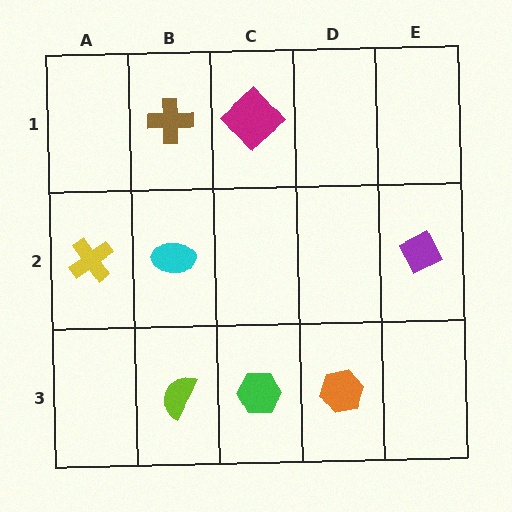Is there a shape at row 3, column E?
No, that cell is empty.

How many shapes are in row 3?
3 shapes.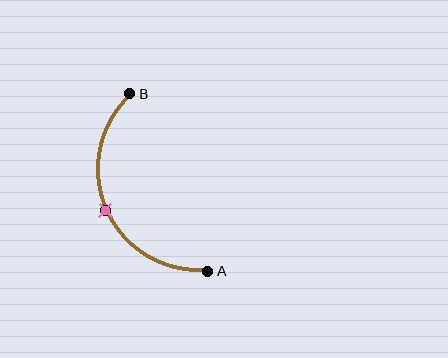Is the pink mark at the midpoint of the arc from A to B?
Yes. The pink mark lies on the arc at equal arc-length from both A and B — it is the arc midpoint.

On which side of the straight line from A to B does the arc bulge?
The arc bulges to the left of the straight line connecting A and B.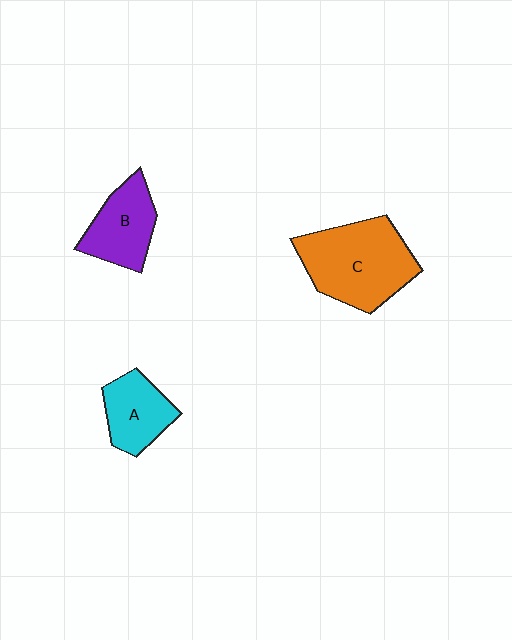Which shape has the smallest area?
Shape A (cyan).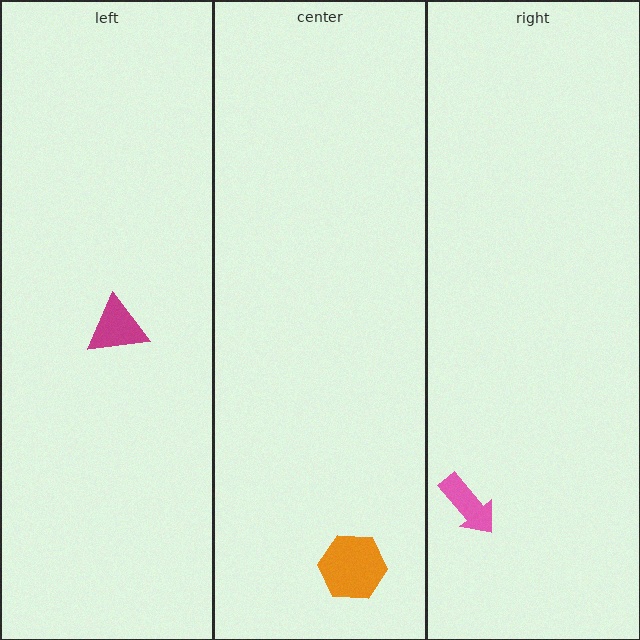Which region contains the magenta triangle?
The left region.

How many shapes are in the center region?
1.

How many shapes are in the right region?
1.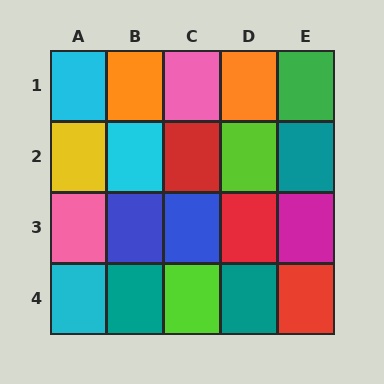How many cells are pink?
2 cells are pink.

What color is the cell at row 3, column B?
Blue.